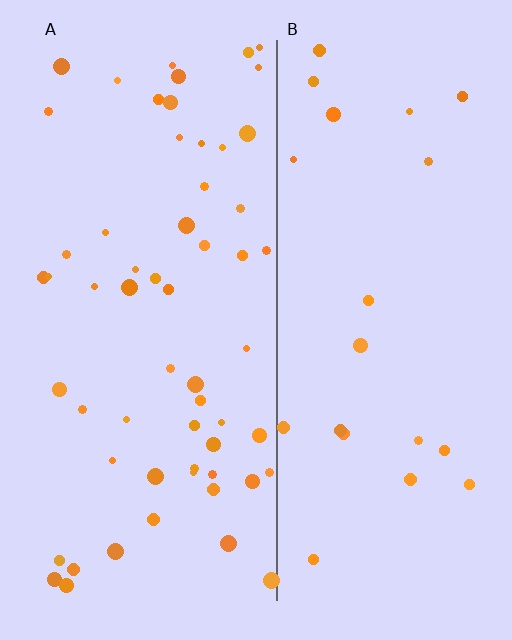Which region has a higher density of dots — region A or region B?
A (the left).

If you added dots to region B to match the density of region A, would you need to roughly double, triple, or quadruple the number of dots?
Approximately triple.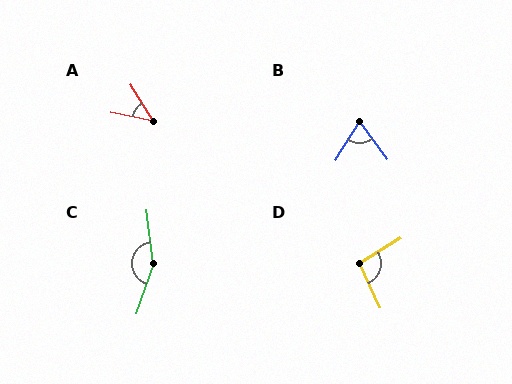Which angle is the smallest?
A, at approximately 48 degrees.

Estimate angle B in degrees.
Approximately 69 degrees.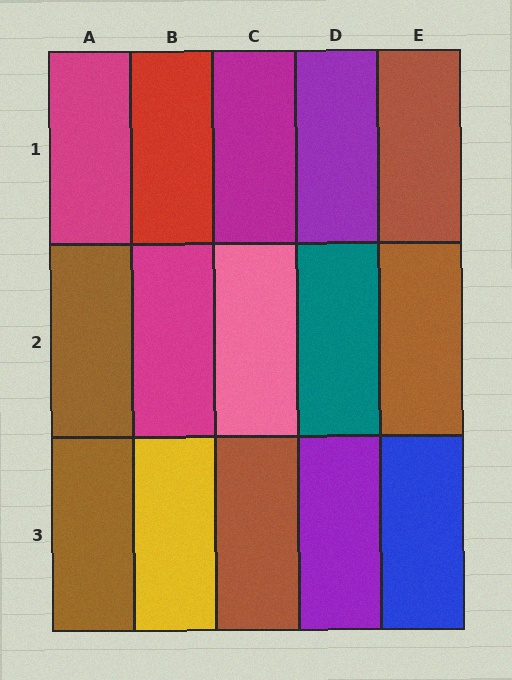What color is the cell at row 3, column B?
Yellow.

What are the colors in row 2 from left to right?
Brown, magenta, pink, teal, brown.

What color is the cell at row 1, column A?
Magenta.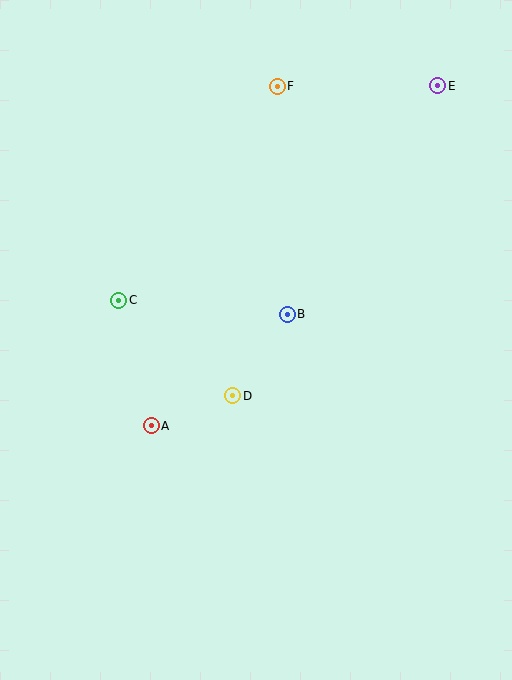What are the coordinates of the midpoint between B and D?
The midpoint between B and D is at (260, 355).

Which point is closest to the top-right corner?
Point E is closest to the top-right corner.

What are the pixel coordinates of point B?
Point B is at (287, 314).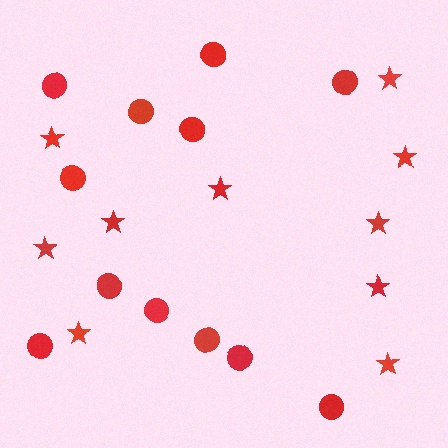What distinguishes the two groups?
There are 2 groups: one group of stars (10) and one group of circles (12).